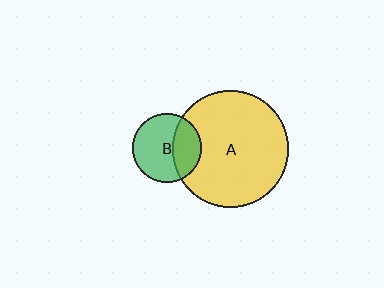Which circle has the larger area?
Circle A (yellow).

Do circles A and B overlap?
Yes.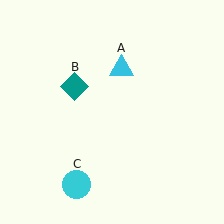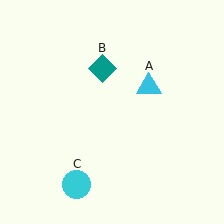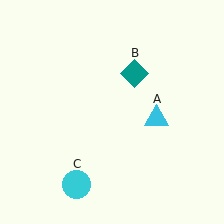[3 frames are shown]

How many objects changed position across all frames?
2 objects changed position: cyan triangle (object A), teal diamond (object B).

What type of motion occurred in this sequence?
The cyan triangle (object A), teal diamond (object B) rotated clockwise around the center of the scene.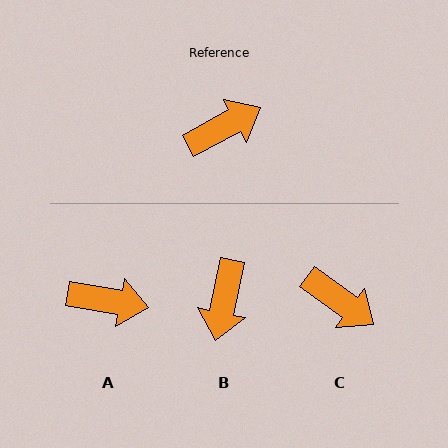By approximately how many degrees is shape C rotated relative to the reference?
Approximately 65 degrees clockwise.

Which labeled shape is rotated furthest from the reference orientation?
B, about 130 degrees away.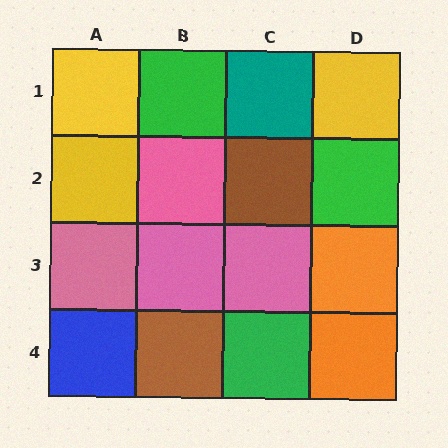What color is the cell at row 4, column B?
Brown.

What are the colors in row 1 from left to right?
Yellow, green, teal, yellow.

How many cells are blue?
1 cell is blue.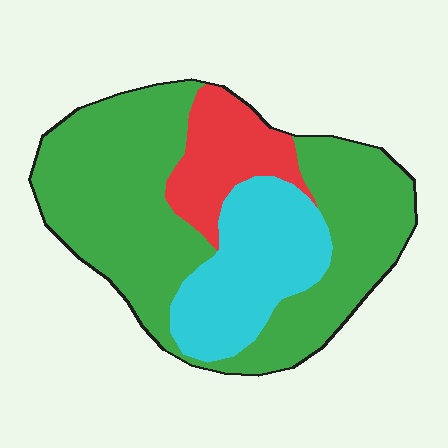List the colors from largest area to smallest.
From largest to smallest: green, cyan, red.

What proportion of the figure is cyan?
Cyan covers roughly 25% of the figure.